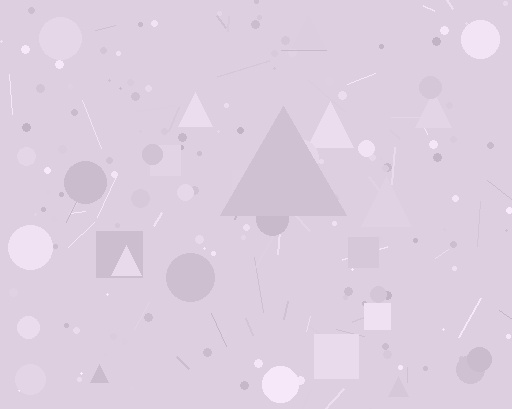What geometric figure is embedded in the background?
A triangle is embedded in the background.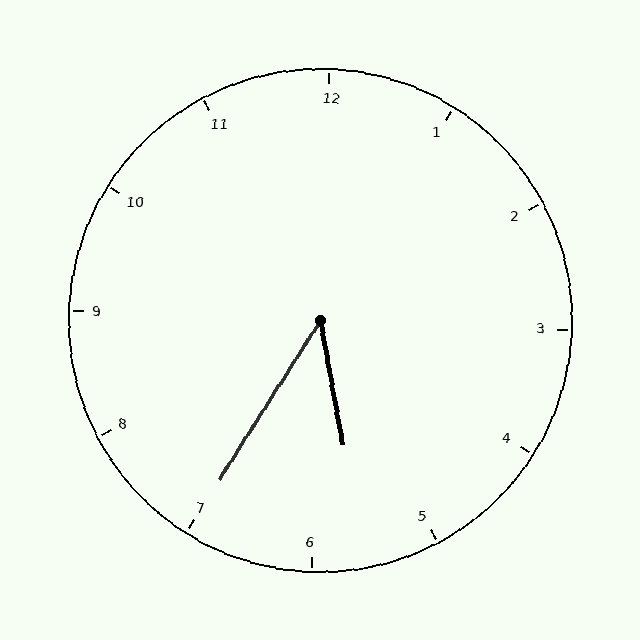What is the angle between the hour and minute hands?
Approximately 42 degrees.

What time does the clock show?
5:35.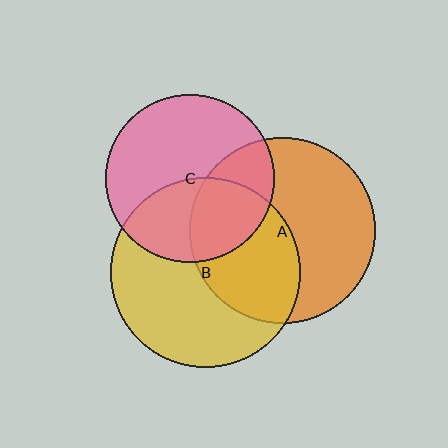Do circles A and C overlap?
Yes.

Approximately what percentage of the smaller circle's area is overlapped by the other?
Approximately 30%.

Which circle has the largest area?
Circle B (yellow).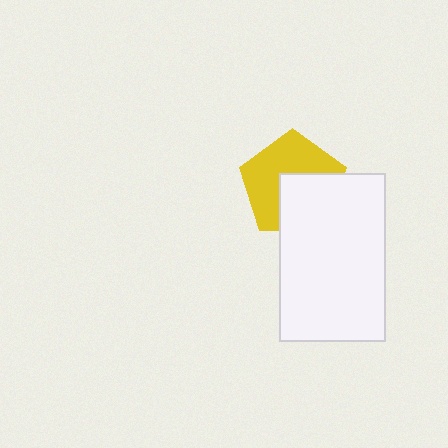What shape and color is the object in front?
The object in front is a white rectangle.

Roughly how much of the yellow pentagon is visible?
About half of it is visible (roughly 58%).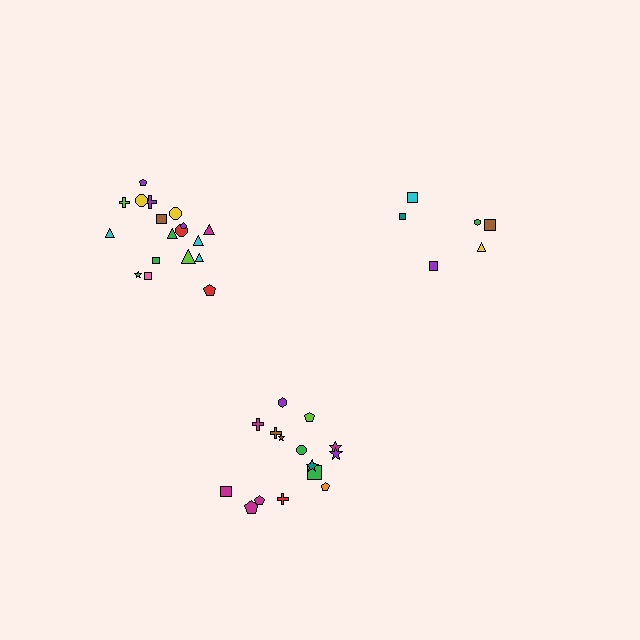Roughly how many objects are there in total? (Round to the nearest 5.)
Roughly 40 objects in total.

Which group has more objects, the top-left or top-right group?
The top-left group.